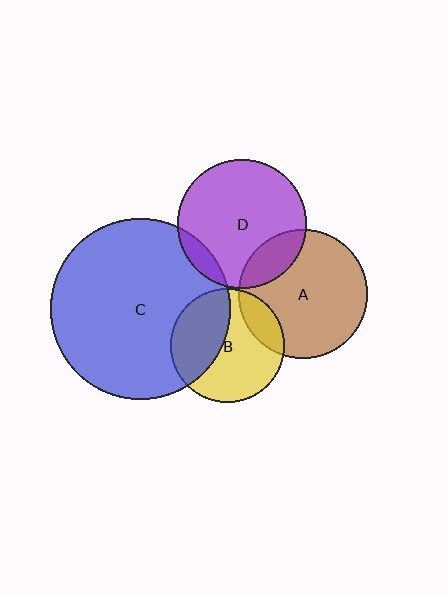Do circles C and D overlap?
Yes.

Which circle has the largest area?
Circle C (blue).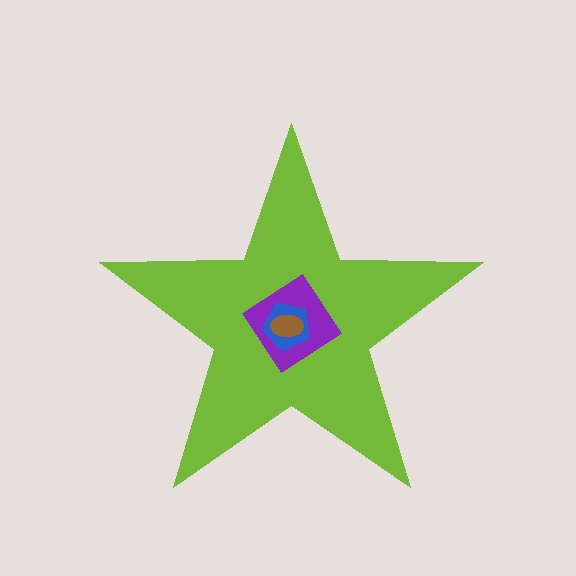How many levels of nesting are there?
4.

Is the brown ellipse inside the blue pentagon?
Yes.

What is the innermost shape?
The brown ellipse.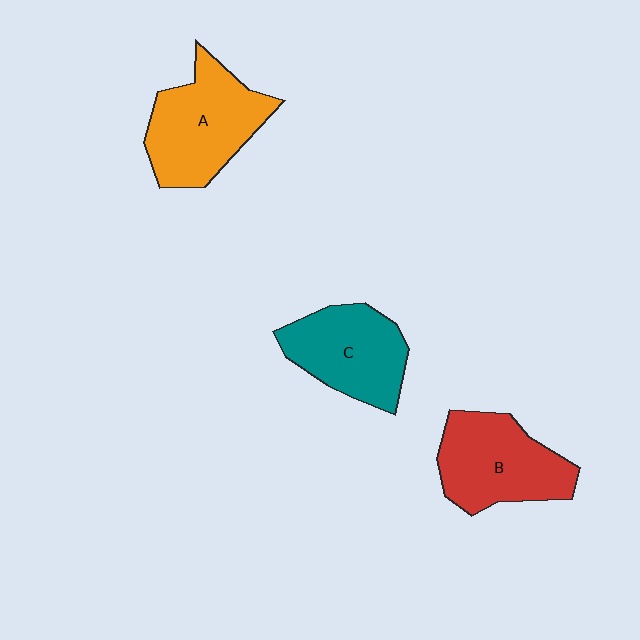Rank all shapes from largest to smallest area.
From largest to smallest: A (orange), B (red), C (teal).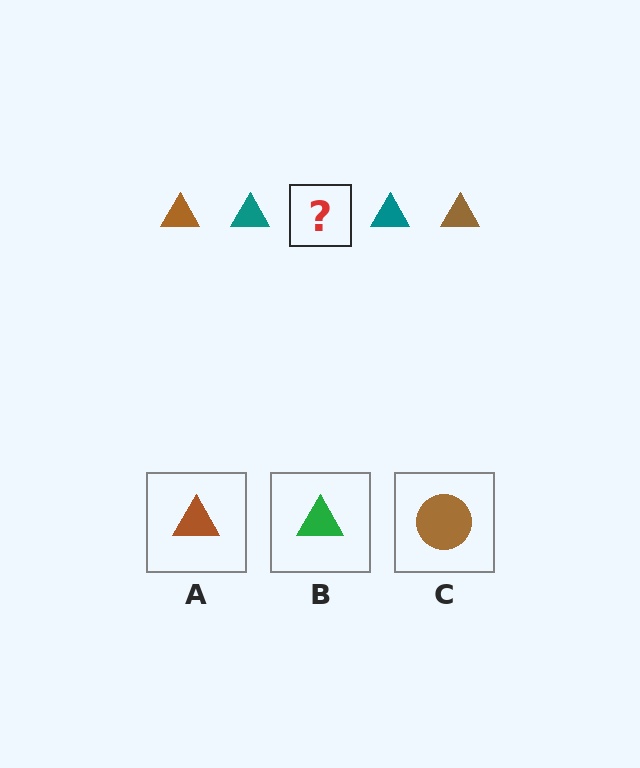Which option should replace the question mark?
Option A.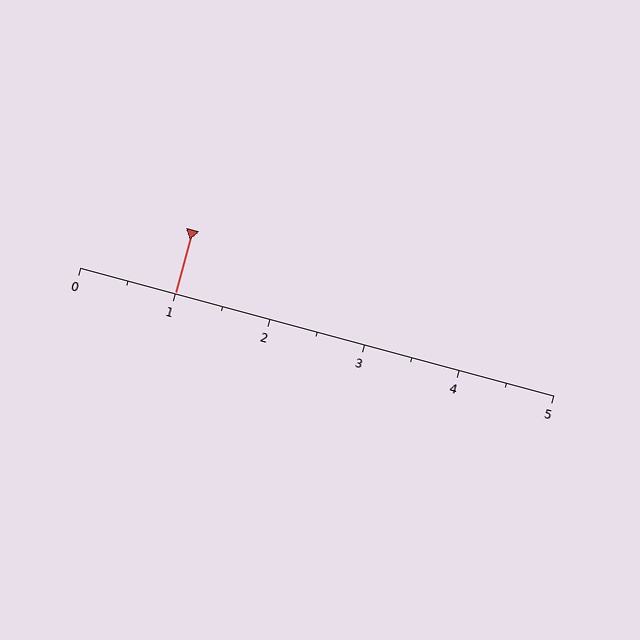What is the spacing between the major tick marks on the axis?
The major ticks are spaced 1 apart.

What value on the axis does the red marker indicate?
The marker indicates approximately 1.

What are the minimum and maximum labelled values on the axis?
The axis runs from 0 to 5.